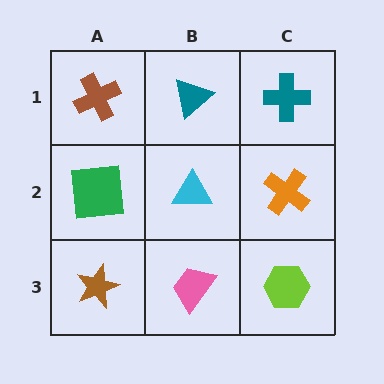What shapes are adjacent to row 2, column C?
A teal cross (row 1, column C), a lime hexagon (row 3, column C), a cyan triangle (row 2, column B).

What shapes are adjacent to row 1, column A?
A green square (row 2, column A), a teal triangle (row 1, column B).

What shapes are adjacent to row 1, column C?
An orange cross (row 2, column C), a teal triangle (row 1, column B).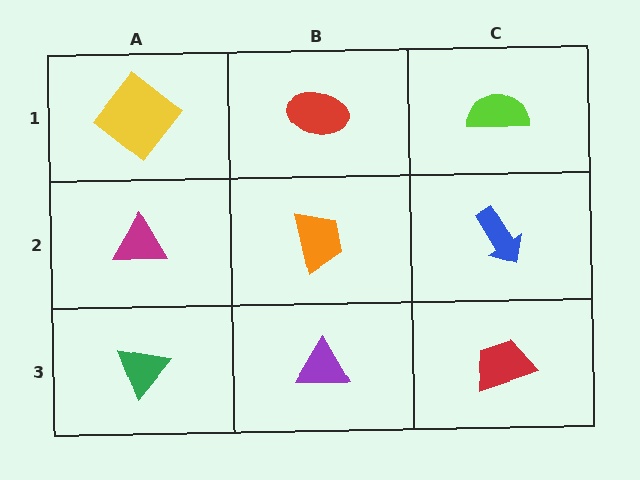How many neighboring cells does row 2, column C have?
3.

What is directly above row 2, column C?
A lime semicircle.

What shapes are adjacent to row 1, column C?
A blue arrow (row 2, column C), a red ellipse (row 1, column B).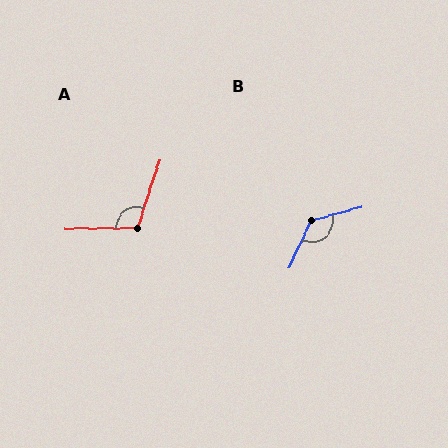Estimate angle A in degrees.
Approximately 109 degrees.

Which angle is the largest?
B, at approximately 131 degrees.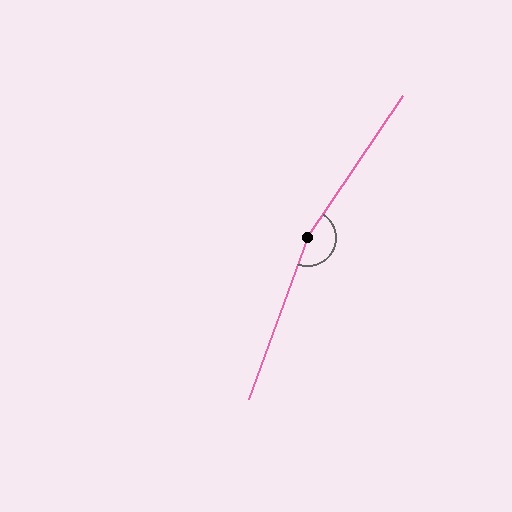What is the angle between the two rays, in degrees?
Approximately 166 degrees.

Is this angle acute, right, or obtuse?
It is obtuse.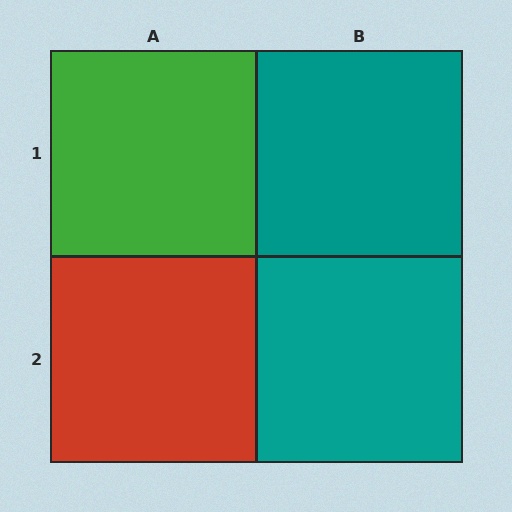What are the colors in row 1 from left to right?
Green, teal.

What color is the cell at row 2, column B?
Teal.